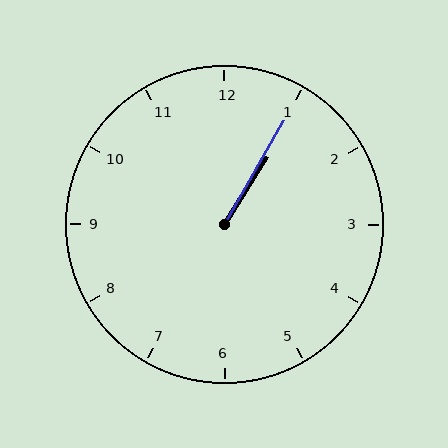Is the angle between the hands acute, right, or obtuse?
It is acute.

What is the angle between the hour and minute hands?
Approximately 2 degrees.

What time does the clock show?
1:05.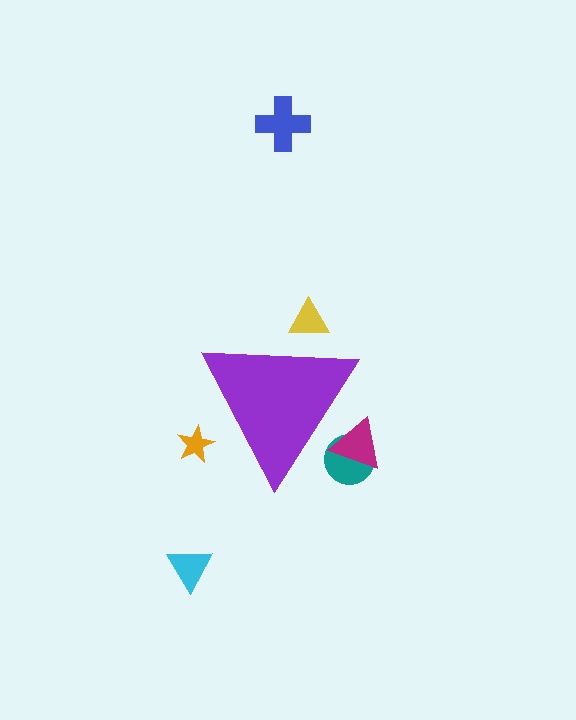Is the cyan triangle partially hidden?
No, the cyan triangle is fully visible.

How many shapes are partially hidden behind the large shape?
4 shapes are partially hidden.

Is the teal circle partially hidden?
Yes, the teal circle is partially hidden behind the purple triangle.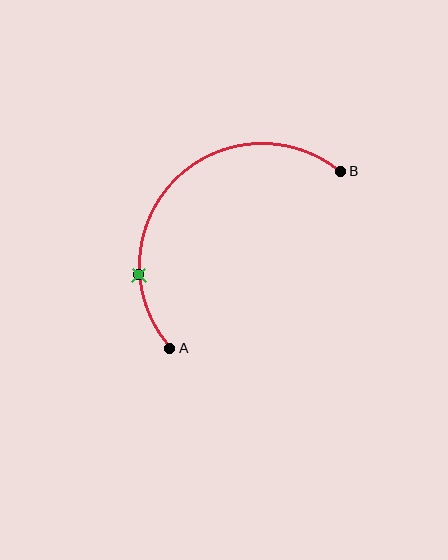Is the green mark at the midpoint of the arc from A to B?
No. The green mark lies on the arc but is closer to endpoint A. The arc midpoint would be at the point on the curve equidistant along the arc from both A and B.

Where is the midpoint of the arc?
The arc midpoint is the point on the curve farthest from the straight line joining A and B. It sits above and to the left of that line.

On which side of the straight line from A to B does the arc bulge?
The arc bulges above and to the left of the straight line connecting A and B.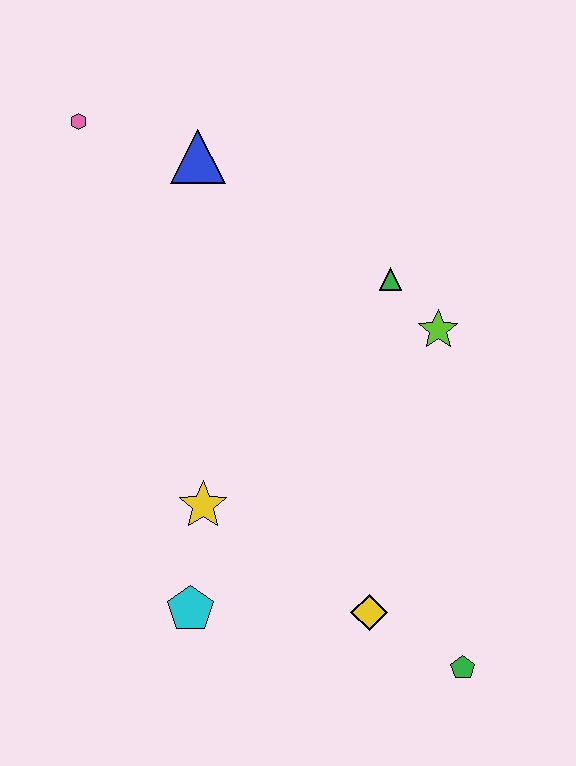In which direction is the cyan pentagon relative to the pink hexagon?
The cyan pentagon is below the pink hexagon.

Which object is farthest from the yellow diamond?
The pink hexagon is farthest from the yellow diamond.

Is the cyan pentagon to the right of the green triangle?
No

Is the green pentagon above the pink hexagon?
No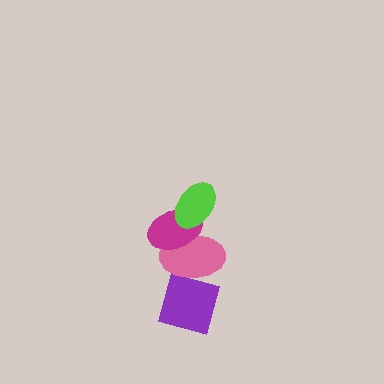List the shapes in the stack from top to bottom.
From top to bottom: the lime ellipse, the magenta ellipse, the pink ellipse, the purple diamond.